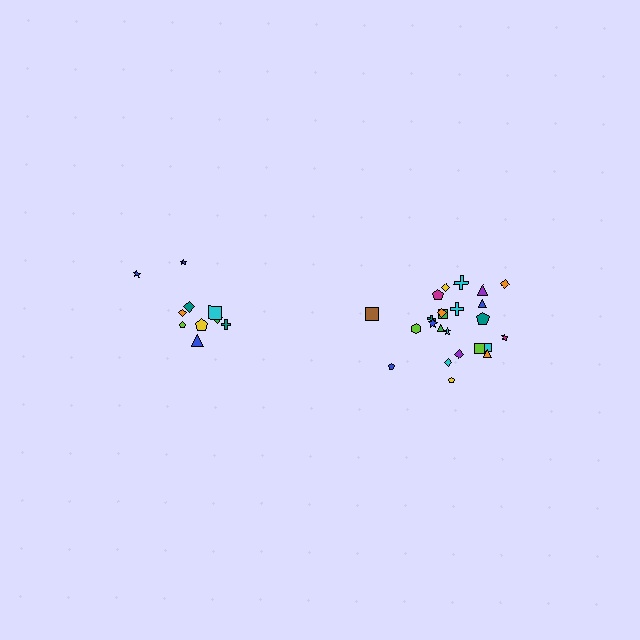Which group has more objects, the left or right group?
The right group.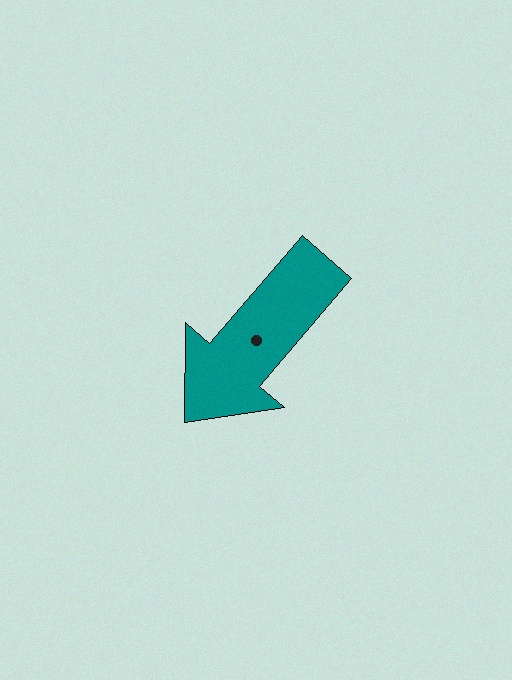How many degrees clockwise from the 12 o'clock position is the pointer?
Approximately 221 degrees.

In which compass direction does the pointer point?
Southwest.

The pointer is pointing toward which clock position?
Roughly 7 o'clock.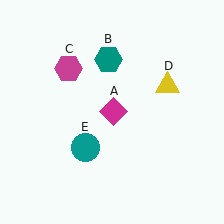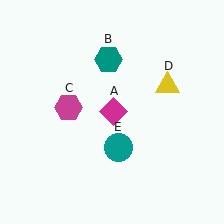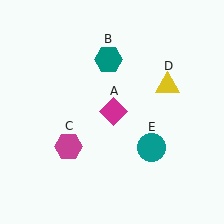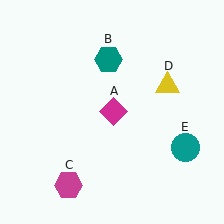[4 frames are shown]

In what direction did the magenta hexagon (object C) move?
The magenta hexagon (object C) moved down.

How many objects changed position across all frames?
2 objects changed position: magenta hexagon (object C), teal circle (object E).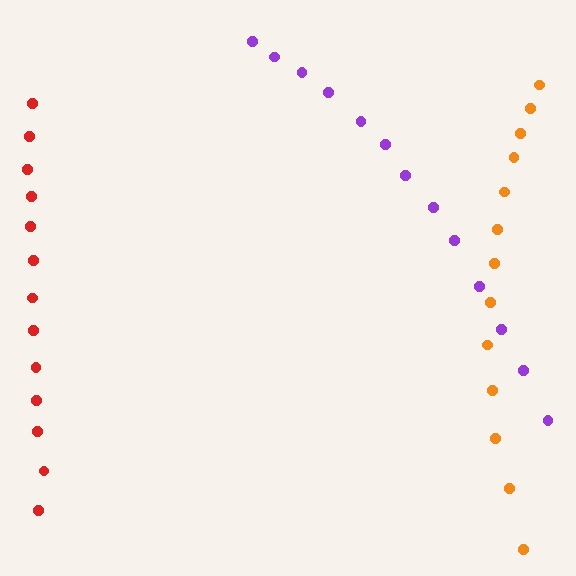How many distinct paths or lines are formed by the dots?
There are 3 distinct paths.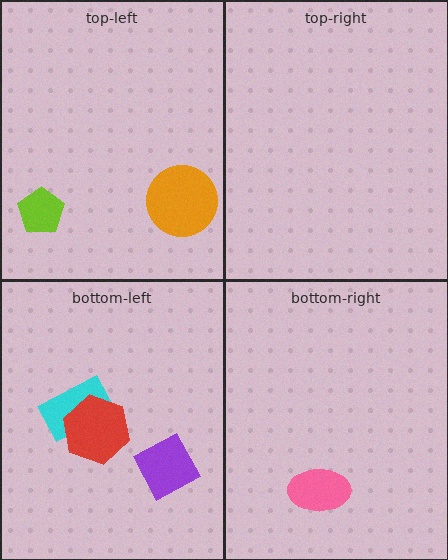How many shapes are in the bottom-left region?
3.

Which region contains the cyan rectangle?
The bottom-left region.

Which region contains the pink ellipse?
The bottom-right region.